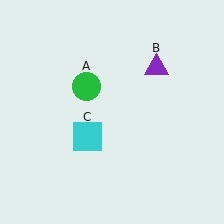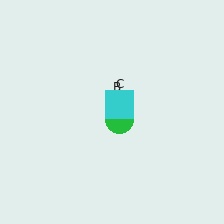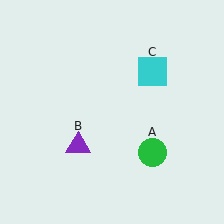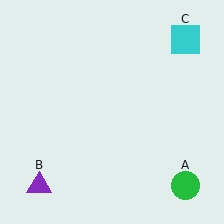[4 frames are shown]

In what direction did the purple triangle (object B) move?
The purple triangle (object B) moved down and to the left.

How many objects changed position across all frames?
3 objects changed position: green circle (object A), purple triangle (object B), cyan square (object C).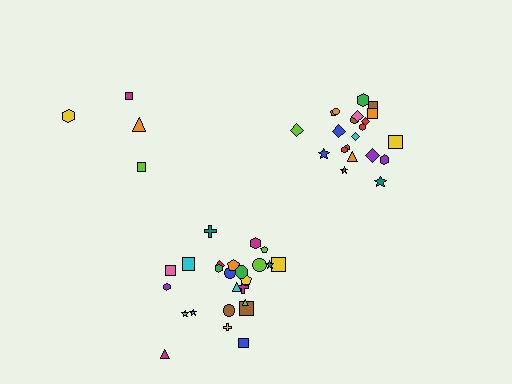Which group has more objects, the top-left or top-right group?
The top-right group.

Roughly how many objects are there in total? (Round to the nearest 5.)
Roughly 50 objects in total.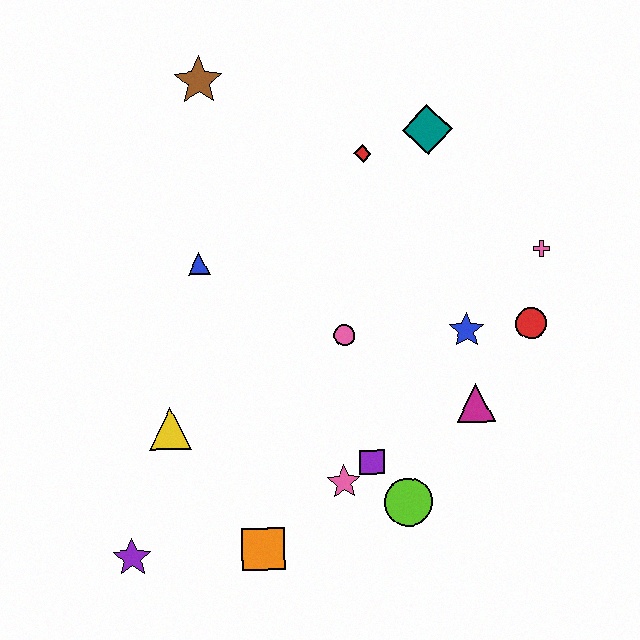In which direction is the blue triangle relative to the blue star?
The blue triangle is to the left of the blue star.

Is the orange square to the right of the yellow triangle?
Yes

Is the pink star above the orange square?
Yes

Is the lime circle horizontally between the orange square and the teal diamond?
Yes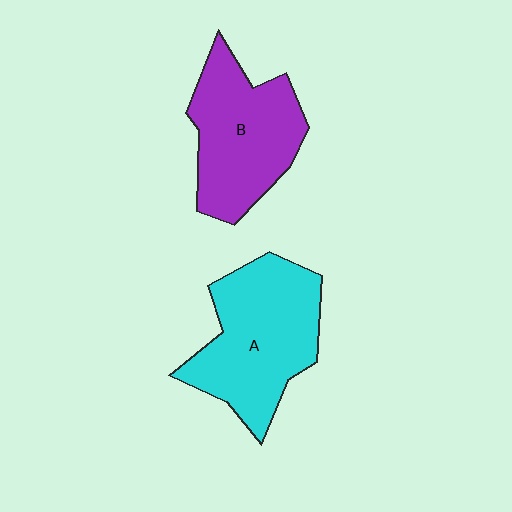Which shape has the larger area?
Shape A (cyan).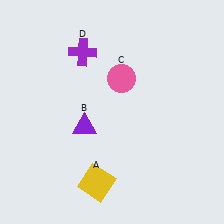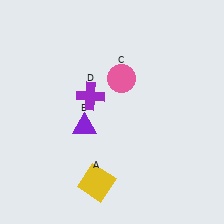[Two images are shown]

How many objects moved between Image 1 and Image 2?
1 object moved between the two images.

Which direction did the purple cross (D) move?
The purple cross (D) moved down.